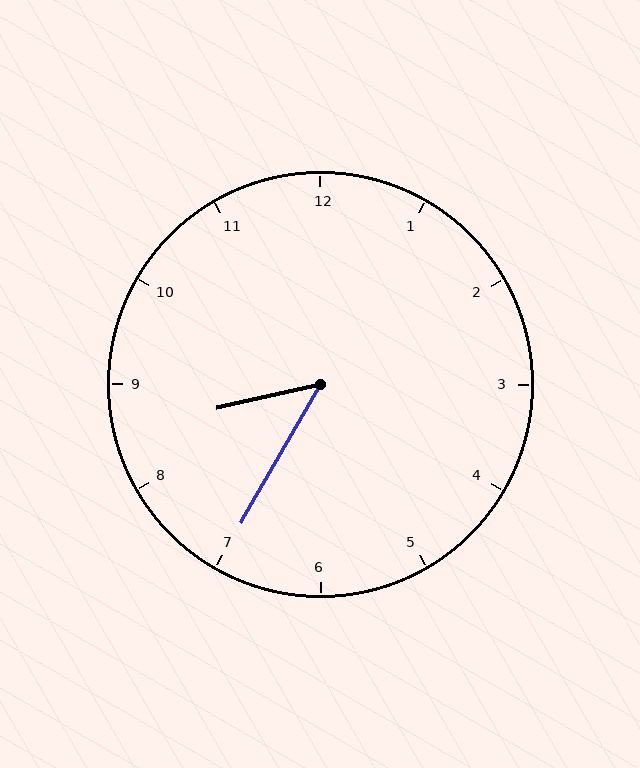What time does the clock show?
8:35.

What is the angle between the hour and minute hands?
Approximately 48 degrees.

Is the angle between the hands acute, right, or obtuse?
It is acute.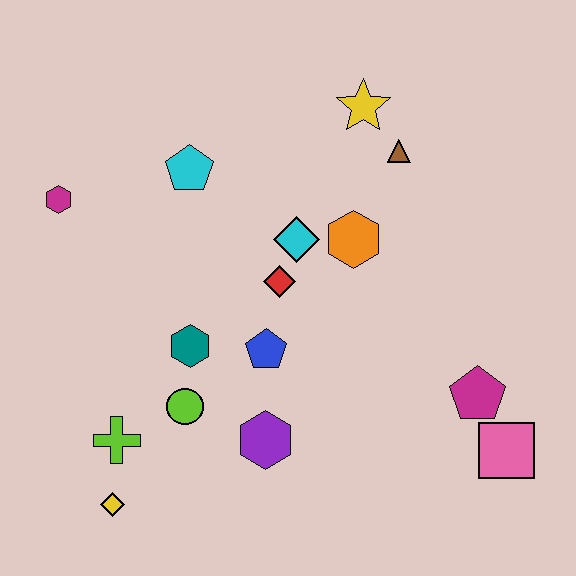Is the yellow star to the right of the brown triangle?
No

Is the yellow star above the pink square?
Yes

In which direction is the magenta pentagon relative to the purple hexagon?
The magenta pentagon is to the right of the purple hexagon.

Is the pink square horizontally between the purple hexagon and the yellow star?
No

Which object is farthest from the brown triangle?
The yellow diamond is farthest from the brown triangle.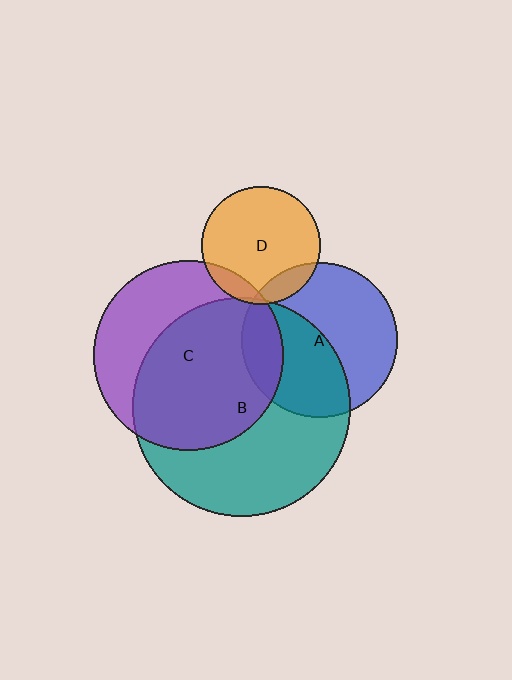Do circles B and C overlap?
Yes.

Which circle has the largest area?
Circle B (teal).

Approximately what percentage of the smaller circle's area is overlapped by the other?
Approximately 65%.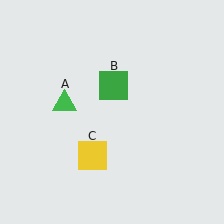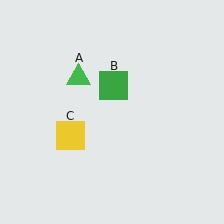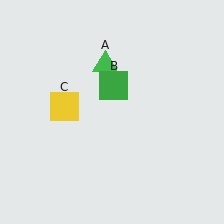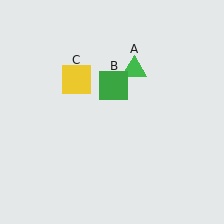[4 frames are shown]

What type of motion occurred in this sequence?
The green triangle (object A), yellow square (object C) rotated clockwise around the center of the scene.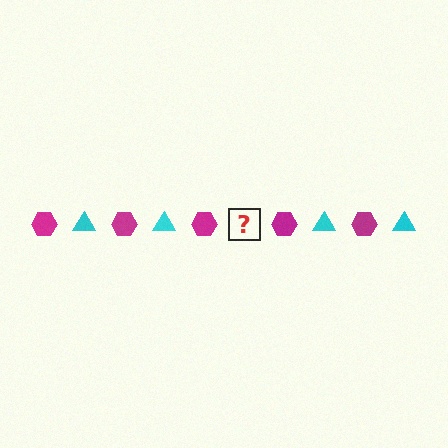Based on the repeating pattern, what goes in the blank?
The blank should be a cyan triangle.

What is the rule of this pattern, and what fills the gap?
The rule is that the pattern alternates between magenta hexagon and cyan triangle. The gap should be filled with a cyan triangle.